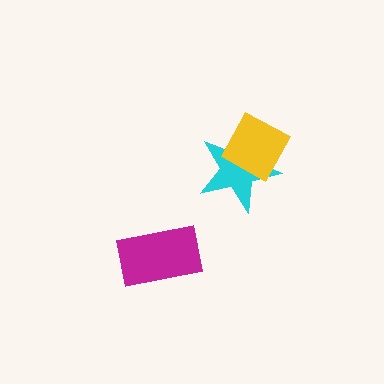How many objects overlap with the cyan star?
1 object overlaps with the cyan star.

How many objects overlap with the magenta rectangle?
0 objects overlap with the magenta rectangle.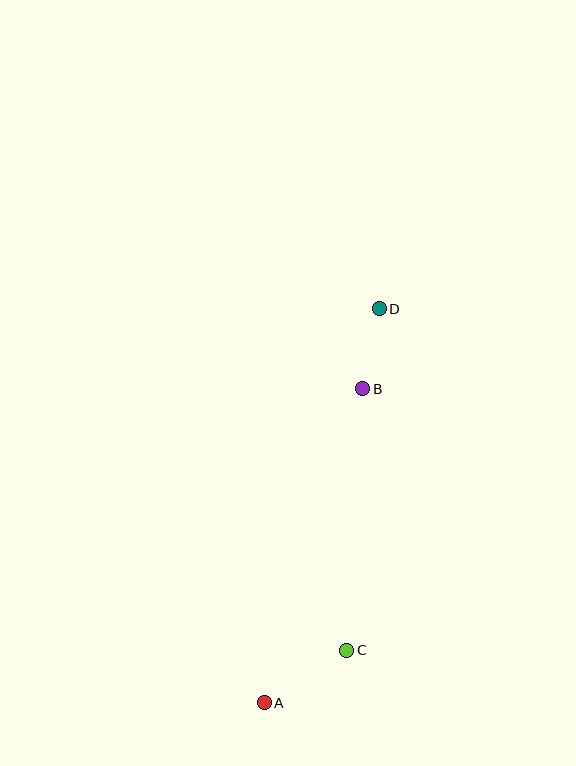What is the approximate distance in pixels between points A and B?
The distance between A and B is approximately 329 pixels.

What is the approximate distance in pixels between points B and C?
The distance between B and C is approximately 262 pixels.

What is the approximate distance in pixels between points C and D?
The distance between C and D is approximately 343 pixels.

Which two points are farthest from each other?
Points A and D are farthest from each other.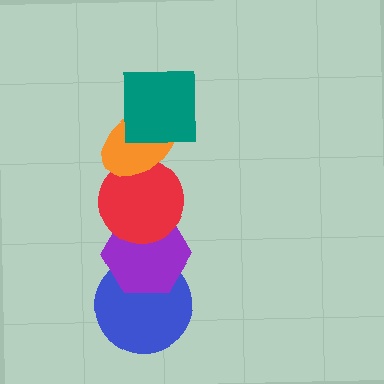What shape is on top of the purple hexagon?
The red circle is on top of the purple hexagon.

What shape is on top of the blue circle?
The purple hexagon is on top of the blue circle.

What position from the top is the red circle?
The red circle is 3rd from the top.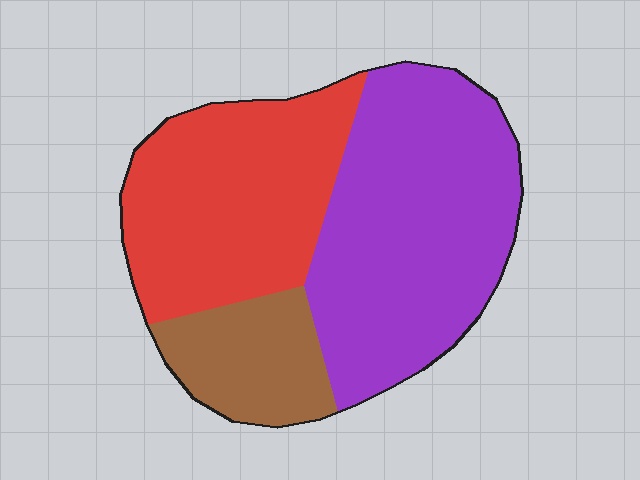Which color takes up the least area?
Brown, at roughly 15%.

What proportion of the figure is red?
Red takes up between a third and a half of the figure.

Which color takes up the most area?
Purple, at roughly 45%.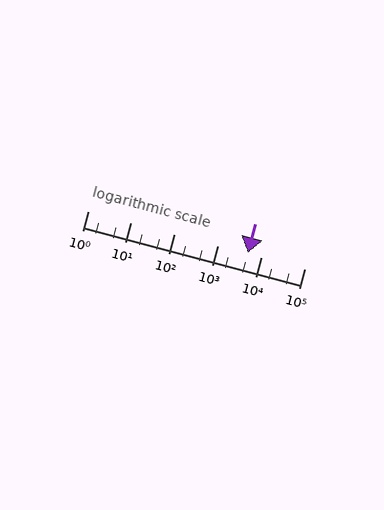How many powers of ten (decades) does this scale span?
The scale spans 5 decades, from 1 to 100000.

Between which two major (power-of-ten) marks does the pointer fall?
The pointer is between 1000 and 10000.